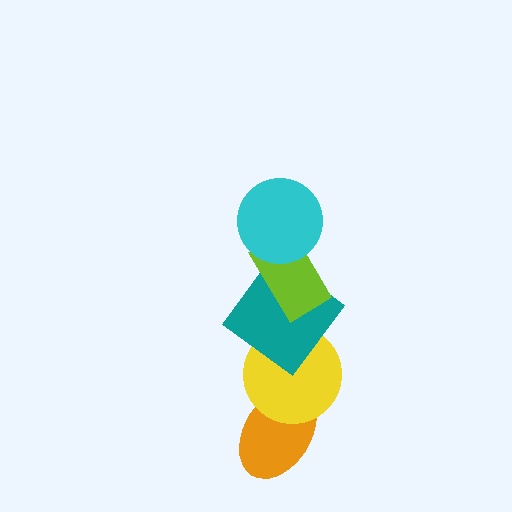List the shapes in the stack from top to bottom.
From top to bottom: the cyan circle, the lime rectangle, the teal diamond, the yellow circle, the orange ellipse.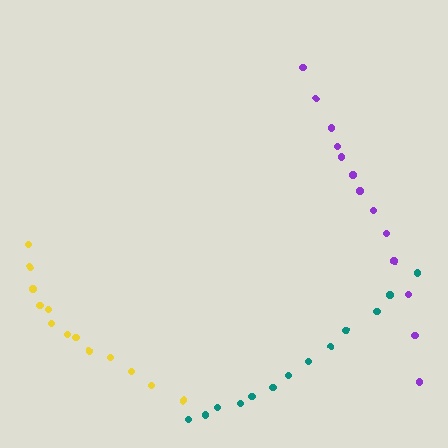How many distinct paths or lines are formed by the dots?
There are 3 distinct paths.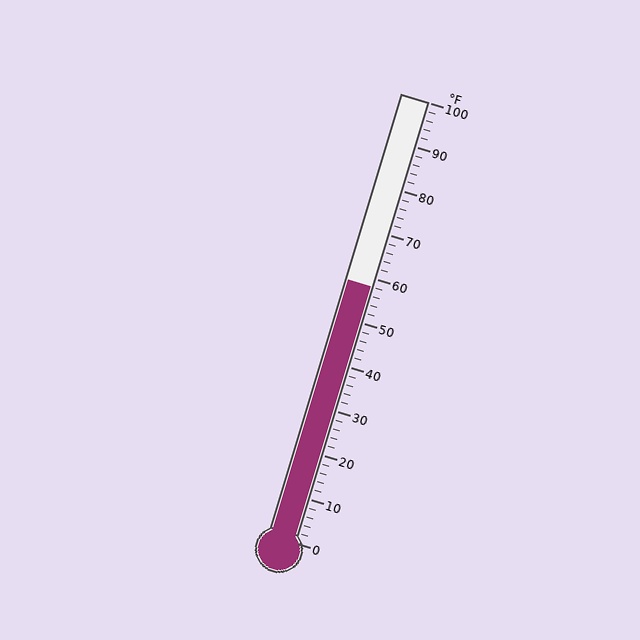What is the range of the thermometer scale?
The thermometer scale ranges from 0°F to 100°F.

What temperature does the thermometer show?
The thermometer shows approximately 58°F.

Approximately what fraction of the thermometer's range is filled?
The thermometer is filled to approximately 60% of its range.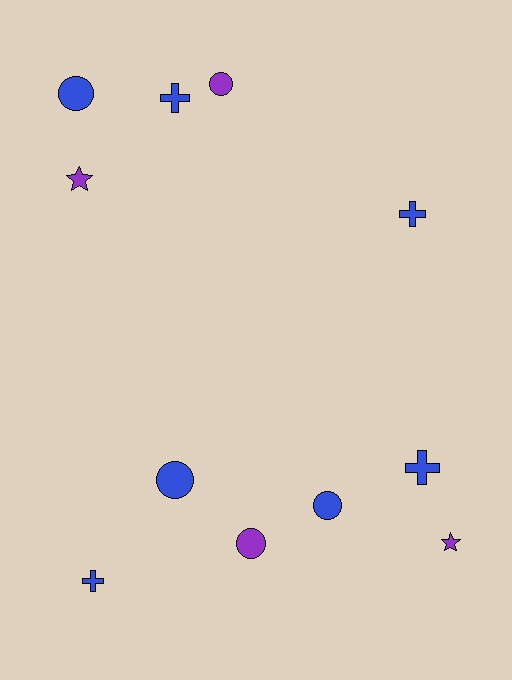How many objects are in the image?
There are 11 objects.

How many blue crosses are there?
There are 4 blue crosses.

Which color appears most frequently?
Blue, with 7 objects.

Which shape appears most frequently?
Circle, with 5 objects.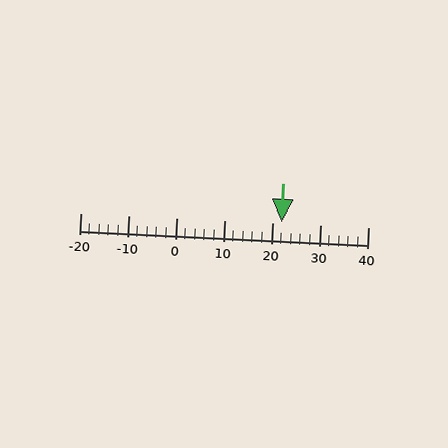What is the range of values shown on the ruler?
The ruler shows values from -20 to 40.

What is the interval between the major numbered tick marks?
The major tick marks are spaced 10 units apart.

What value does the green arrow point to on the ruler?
The green arrow points to approximately 22.